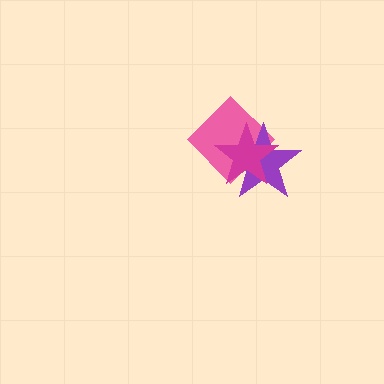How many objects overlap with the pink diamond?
2 objects overlap with the pink diamond.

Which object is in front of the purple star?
The magenta star is in front of the purple star.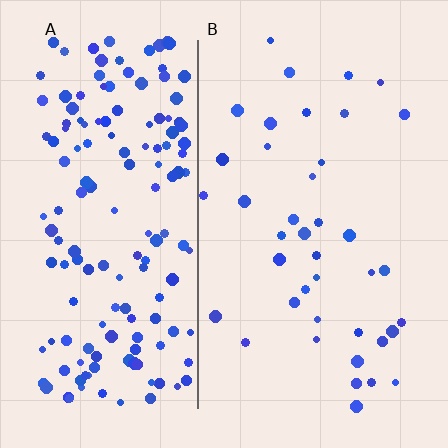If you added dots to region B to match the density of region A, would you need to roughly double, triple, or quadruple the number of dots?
Approximately quadruple.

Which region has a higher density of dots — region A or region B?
A (the left).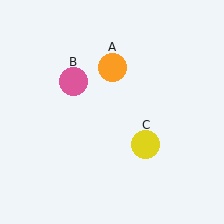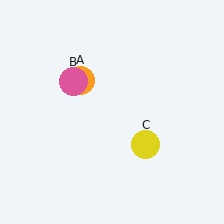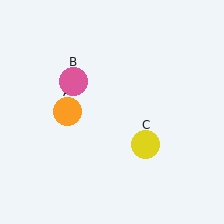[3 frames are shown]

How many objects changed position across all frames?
1 object changed position: orange circle (object A).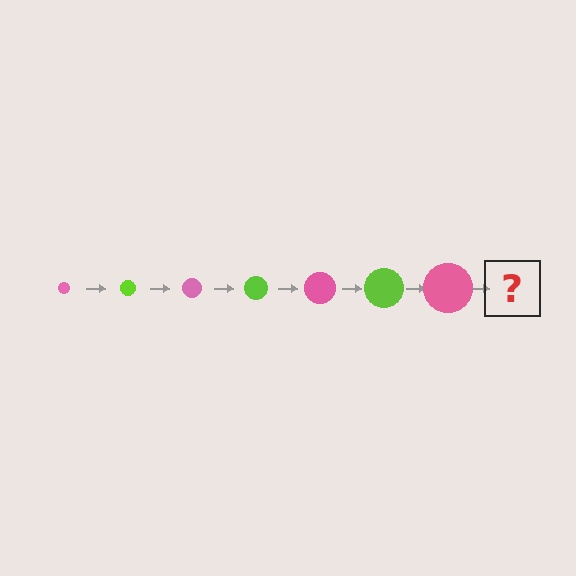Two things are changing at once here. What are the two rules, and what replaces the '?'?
The two rules are that the circle grows larger each step and the color cycles through pink and lime. The '?' should be a lime circle, larger than the previous one.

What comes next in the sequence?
The next element should be a lime circle, larger than the previous one.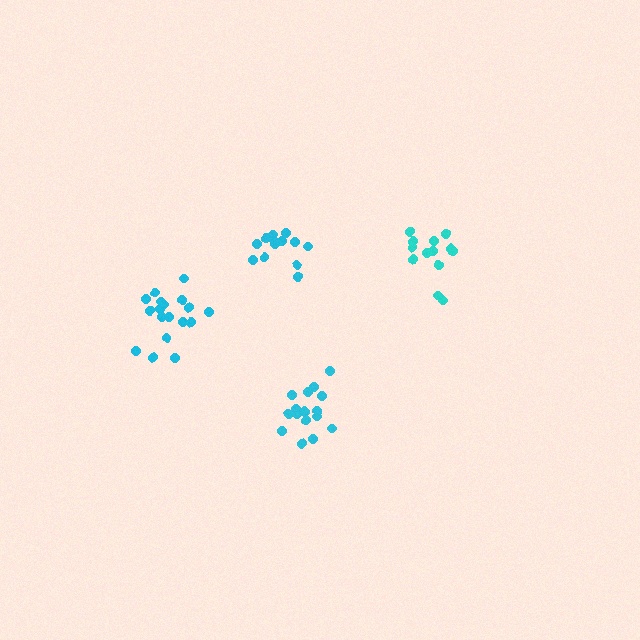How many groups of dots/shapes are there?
There are 4 groups.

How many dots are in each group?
Group 1: 18 dots, Group 2: 13 dots, Group 3: 18 dots, Group 4: 13 dots (62 total).